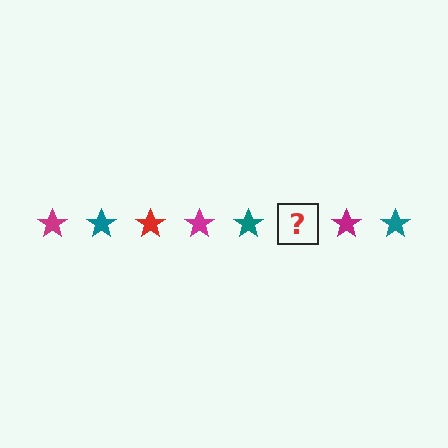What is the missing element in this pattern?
The missing element is a red star.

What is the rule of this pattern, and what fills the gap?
The rule is that the pattern cycles through magenta, teal, red stars. The gap should be filled with a red star.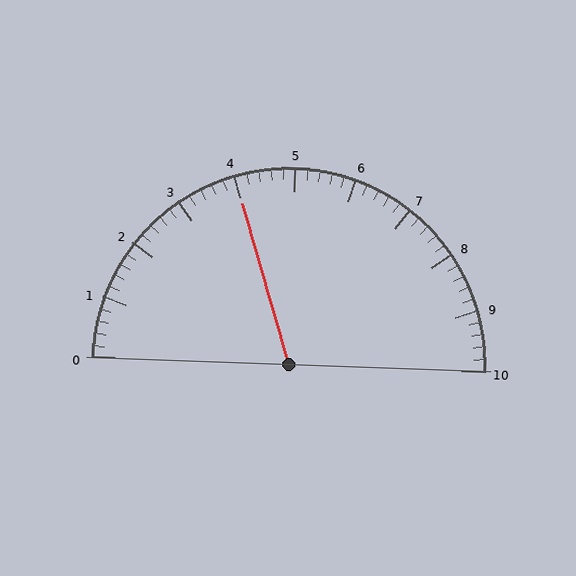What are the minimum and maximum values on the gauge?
The gauge ranges from 0 to 10.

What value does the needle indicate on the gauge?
The needle indicates approximately 4.0.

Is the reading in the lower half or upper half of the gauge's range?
The reading is in the lower half of the range (0 to 10).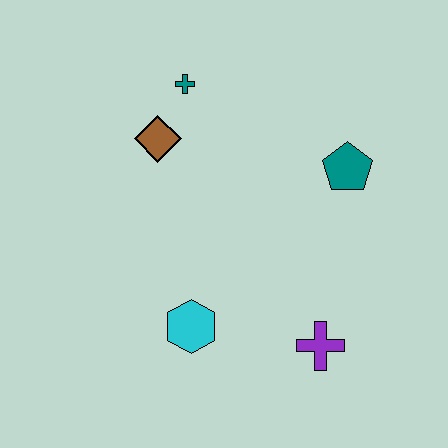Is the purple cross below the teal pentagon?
Yes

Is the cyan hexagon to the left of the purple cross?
Yes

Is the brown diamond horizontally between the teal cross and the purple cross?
No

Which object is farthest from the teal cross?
The purple cross is farthest from the teal cross.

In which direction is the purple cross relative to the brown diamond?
The purple cross is below the brown diamond.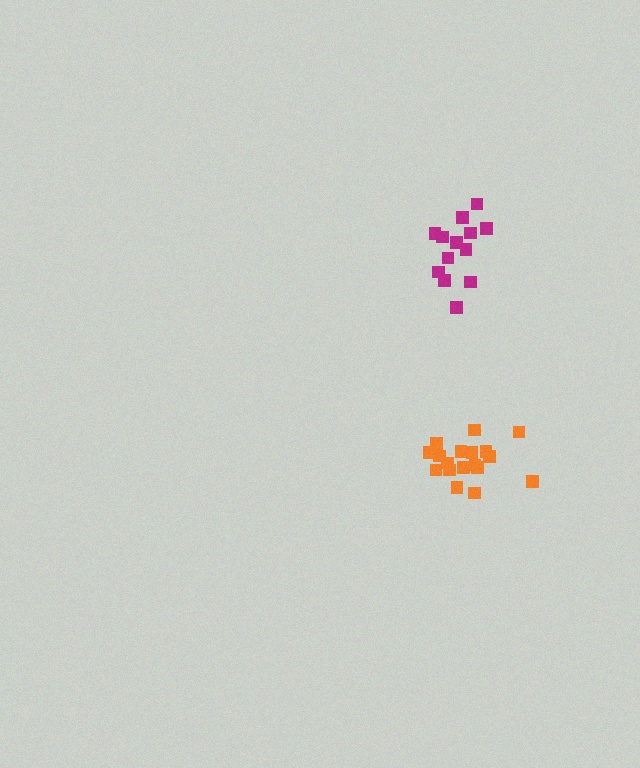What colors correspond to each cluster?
The clusters are colored: magenta, orange.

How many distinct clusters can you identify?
There are 2 distinct clusters.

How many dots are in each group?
Group 1: 13 dots, Group 2: 18 dots (31 total).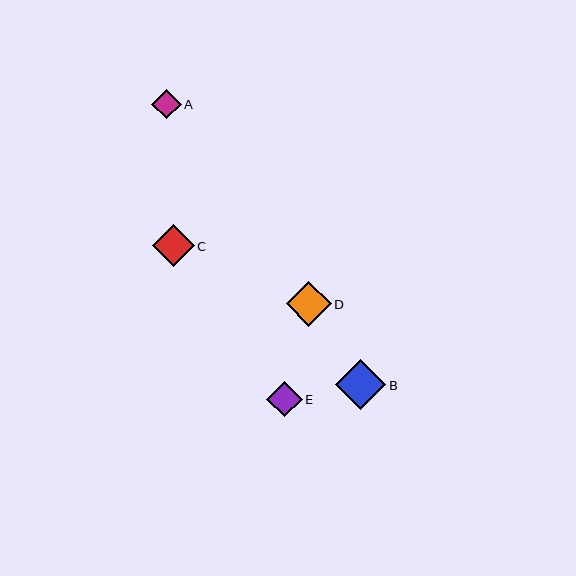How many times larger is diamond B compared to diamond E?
Diamond B is approximately 1.4 times the size of diamond E.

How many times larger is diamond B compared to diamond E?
Diamond B is approximately 1.4 times the size of diamond E.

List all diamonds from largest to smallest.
From largest to smallest: B, D, C, E, A.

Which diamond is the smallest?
Diamond A is the smallest with a size of approximately 29 pixels.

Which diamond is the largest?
Diamond B is the largest with a size of approximately 50 pixels.